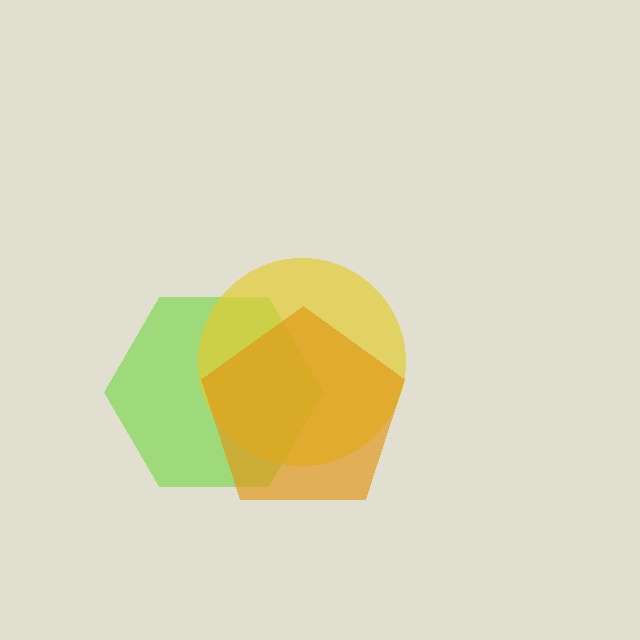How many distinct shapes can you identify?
There are 3 distinct shapes: a lime hexagon, a yellow circle, an orange pentagon.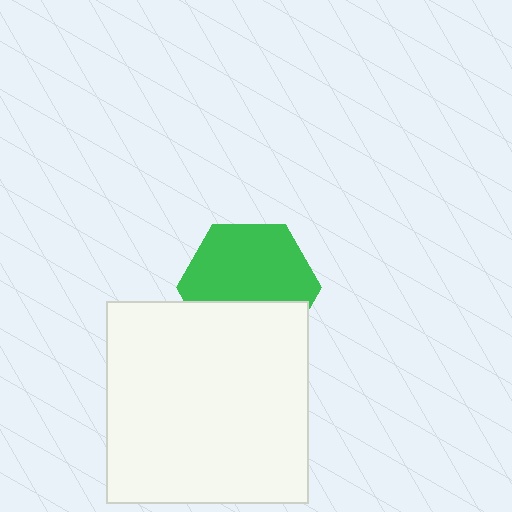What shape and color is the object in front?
The object in front is a white square.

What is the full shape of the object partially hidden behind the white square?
The partially hidden object is a green hexagon.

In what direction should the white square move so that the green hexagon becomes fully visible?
The white square should move down. That is the shortest direction to clear the overlap and leave the green hexagon fully visible.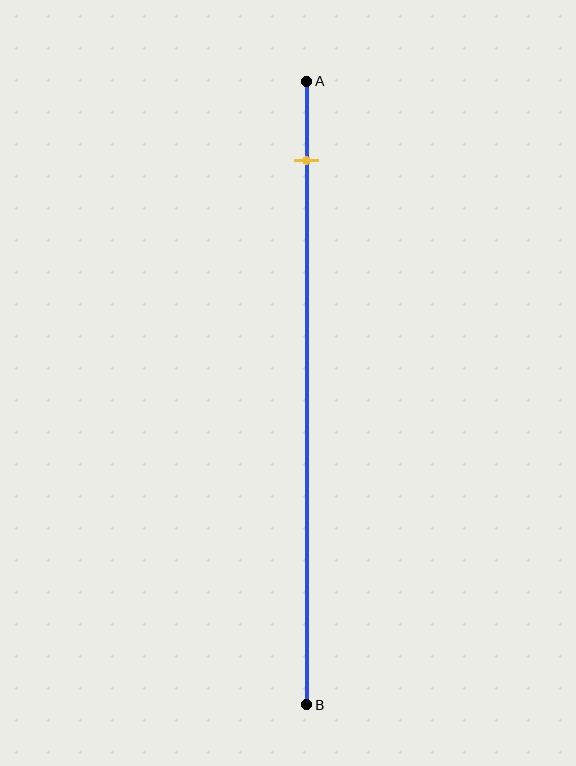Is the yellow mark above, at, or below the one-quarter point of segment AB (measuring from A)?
The yellow mark is above the one-quarter point of segment AB.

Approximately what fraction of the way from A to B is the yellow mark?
The yellow mark is approximately 15% of the way from A to B.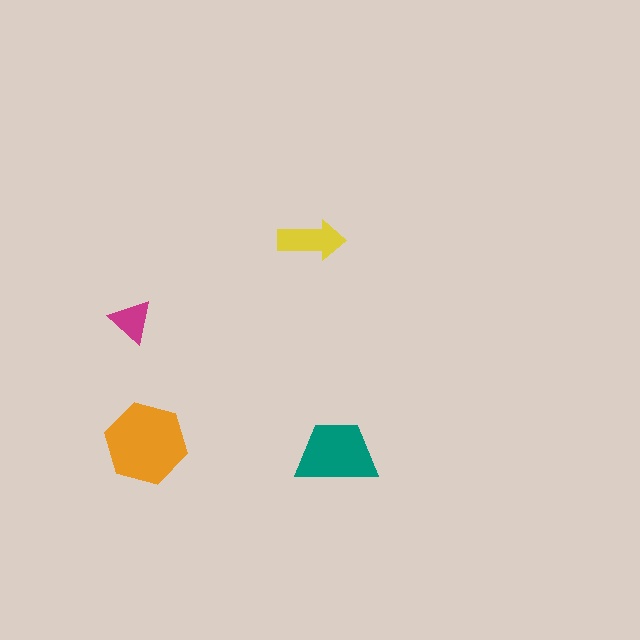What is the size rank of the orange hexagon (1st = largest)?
1st.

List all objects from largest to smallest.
The orange hexagon, the teal trapezoid, the yellow arrow, the magenta triangle.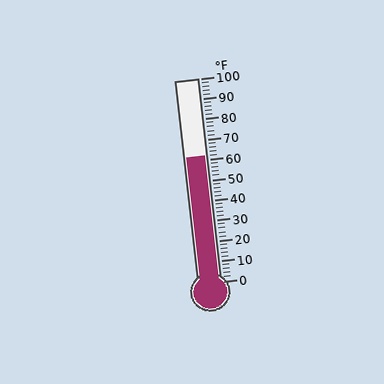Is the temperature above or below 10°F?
The temperature is above 10°F.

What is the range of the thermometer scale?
The thermometer scale ranges from 0°F to 100°F.